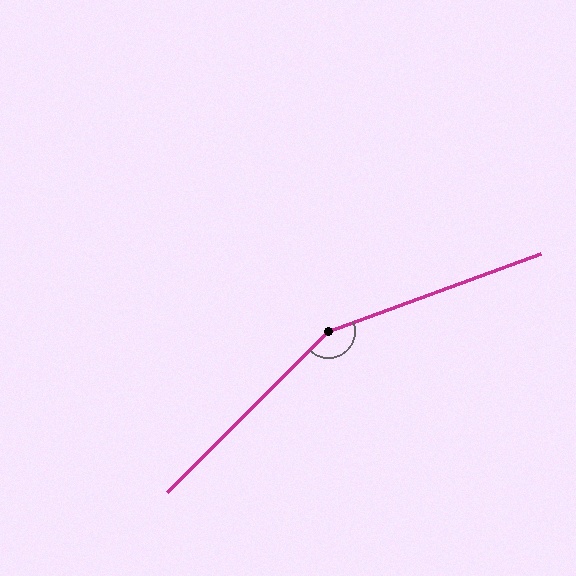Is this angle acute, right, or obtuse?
It is obtuse.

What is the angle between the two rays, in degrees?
Approximately 155 degrees.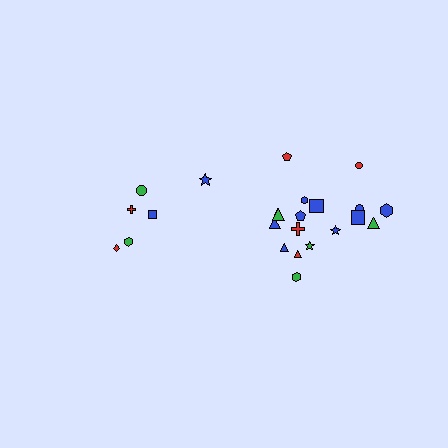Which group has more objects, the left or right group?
The right group.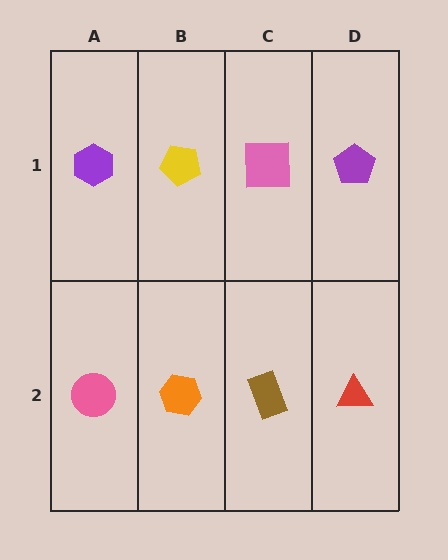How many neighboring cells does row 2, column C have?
3.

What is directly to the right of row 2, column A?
An orange hexagon.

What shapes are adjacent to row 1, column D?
A red triangle (row 2, column D), a pink square (row 1, column C).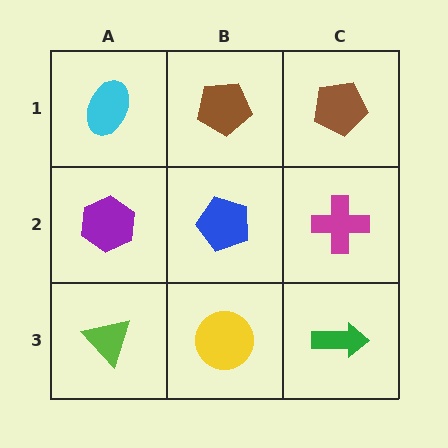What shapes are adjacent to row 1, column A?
A purple hexagon (row 2, column A), a brown pentagon (row 1, column B).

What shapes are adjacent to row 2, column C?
A brown pentagon (row 1, column C), a green arrow (row 3, column C), a blue pentagon (row 2, column B).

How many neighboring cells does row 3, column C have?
2.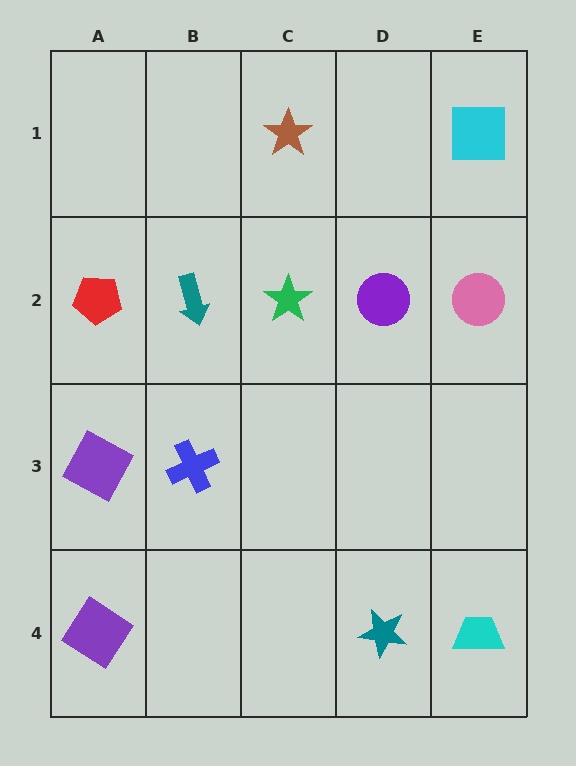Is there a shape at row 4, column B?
No, that cell is empty.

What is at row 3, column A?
A purple square.